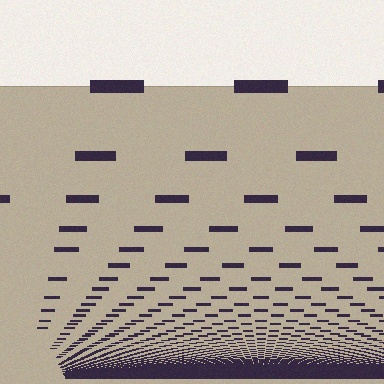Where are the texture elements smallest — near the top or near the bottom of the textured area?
Near the bottom.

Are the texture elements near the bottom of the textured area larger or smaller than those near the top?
Smaller. The gradient is inverted — elements near the bottom are smaller and denser.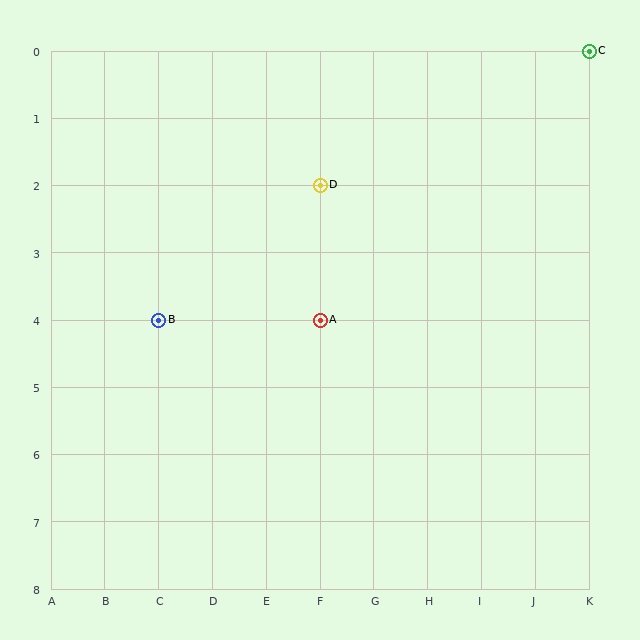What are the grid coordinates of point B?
Point B is at grid coordinates (C, 4).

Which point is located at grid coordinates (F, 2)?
Point D is at (F, 2).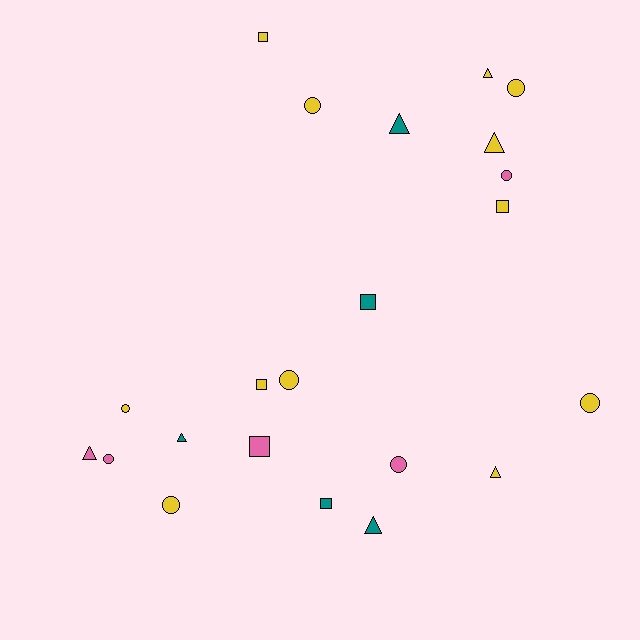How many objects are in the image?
There are 22 objects.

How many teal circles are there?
There are no teal circles.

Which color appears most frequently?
Yellow, with 12 objects.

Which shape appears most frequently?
Circle, with 9 objects.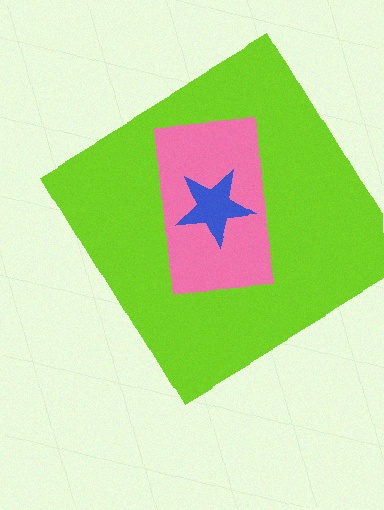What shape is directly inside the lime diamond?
The pink rectangle.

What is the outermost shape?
The lime diamond.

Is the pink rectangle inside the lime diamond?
Yes.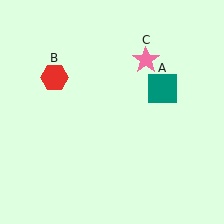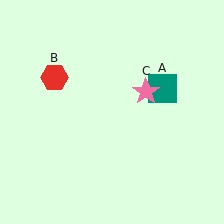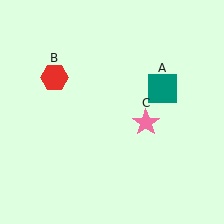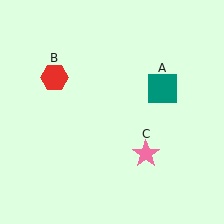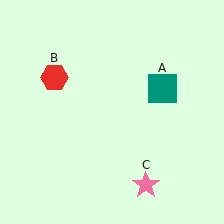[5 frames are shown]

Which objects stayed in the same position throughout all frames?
Teal square (object A) and red hexagon (object B) remained stationary.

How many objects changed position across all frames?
1 object changed position: pink star (object C).